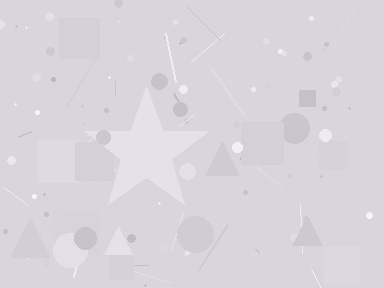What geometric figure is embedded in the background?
A star is embedded in the background.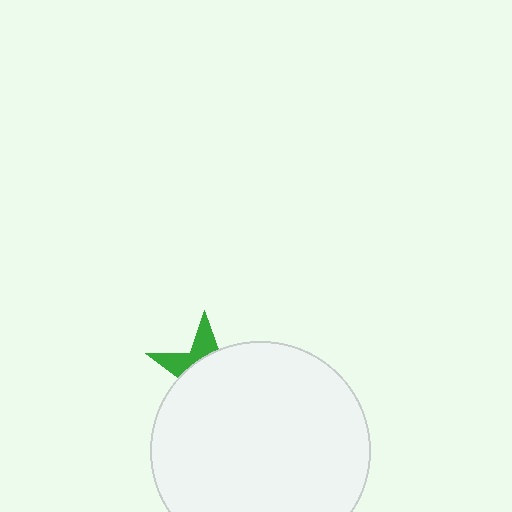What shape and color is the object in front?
The object in front is a white circle.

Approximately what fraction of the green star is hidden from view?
Roughly 70% of the green star is hidden behind the white circle.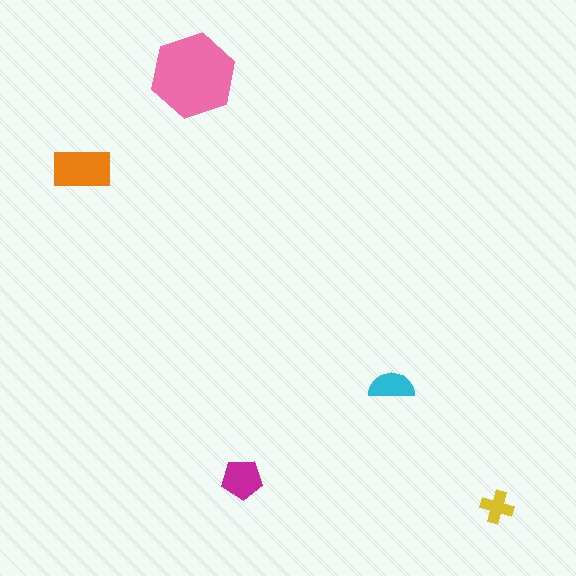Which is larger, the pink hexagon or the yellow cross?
The pink hexagon.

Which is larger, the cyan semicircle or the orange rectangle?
The orange rectangle.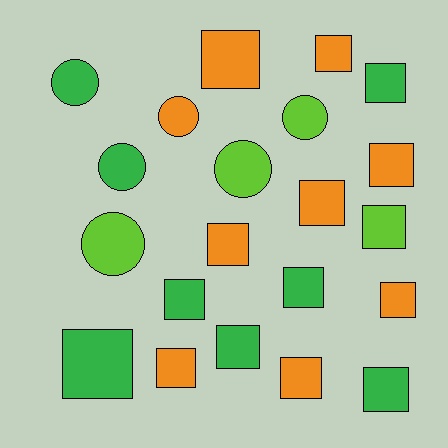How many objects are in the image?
There are 21 objects.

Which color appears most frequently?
Orange, with 9 objects.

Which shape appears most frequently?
Square, with 15 objects.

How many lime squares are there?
There is 1 lime square.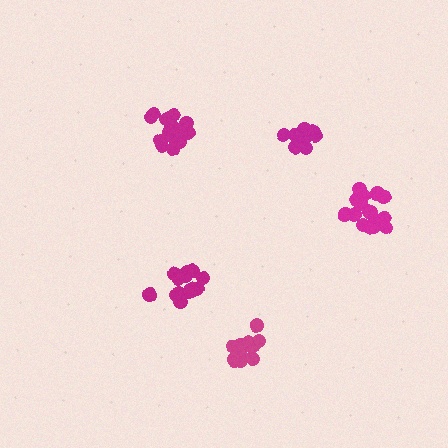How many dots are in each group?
Group 1: 17 dots, Group 2: 16 dots, Group 3: 12 dots, Group 4: 16 dots, Group 5: 12 dots (73 total).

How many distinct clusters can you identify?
There are 5 distinct clusters.